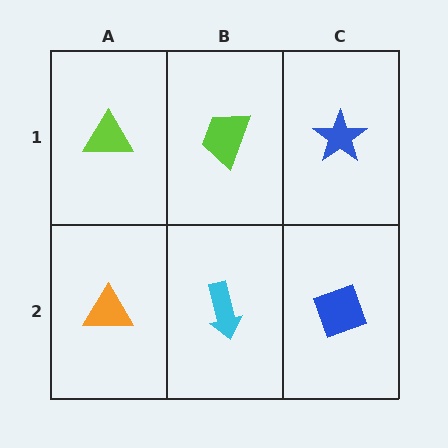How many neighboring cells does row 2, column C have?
2.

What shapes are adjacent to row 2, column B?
A lime trapezoid (row 1, column B), an orange triangle (row 2, column A), a blue diamond (row 2, column C).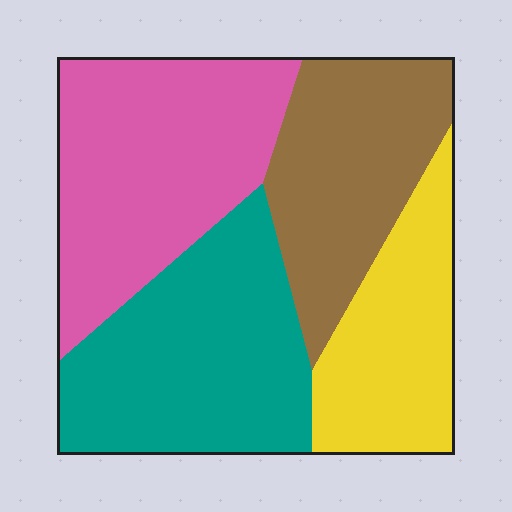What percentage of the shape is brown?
Brown covers 22% of the shape.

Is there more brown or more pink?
Pink.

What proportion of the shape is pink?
Pink covers about 30% of the shape.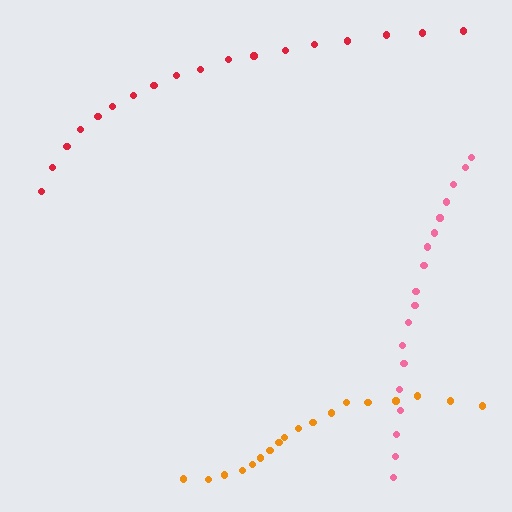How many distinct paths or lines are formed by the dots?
There are 3 distinct paths.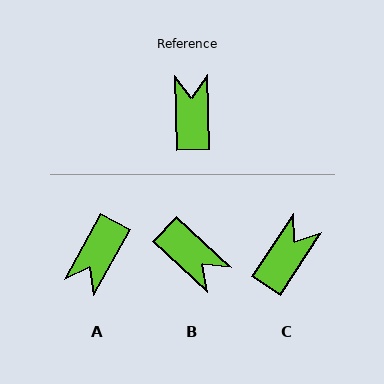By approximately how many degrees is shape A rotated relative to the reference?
Approximately 149 degrees counter-clockwise.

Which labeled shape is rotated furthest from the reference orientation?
A, about 149 degrees away.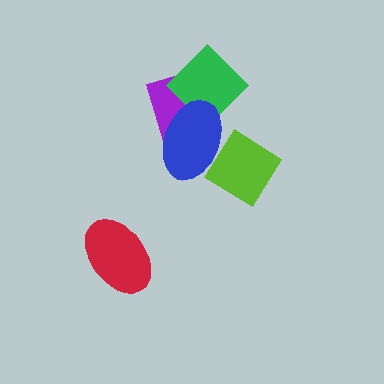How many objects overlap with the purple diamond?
2 objects overlap with the purple diamond.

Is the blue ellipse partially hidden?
Yes, it is partially covered by another shape.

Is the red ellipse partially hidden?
No, no other shape covers it.